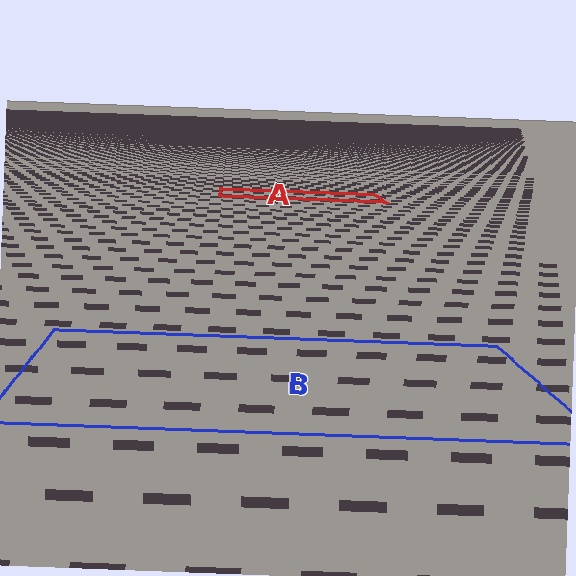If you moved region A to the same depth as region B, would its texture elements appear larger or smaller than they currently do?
They would appear larger. At a closer depth, the same texture elements are projected at a bigger on-screen size.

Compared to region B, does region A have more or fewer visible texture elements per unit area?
Region A has more texture elements per unit area — they are packed more densely because it is farther away.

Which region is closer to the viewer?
Region B is closer. The texture elements there are larger and more spread out.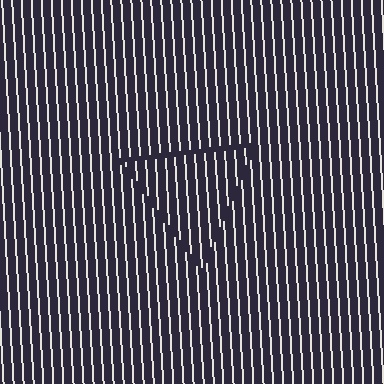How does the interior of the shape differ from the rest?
The interior of the shape contains the same grating, shifted by half a period — the contour is defined by the phase discontinuity where line-ends from the inner and outer gratings abut.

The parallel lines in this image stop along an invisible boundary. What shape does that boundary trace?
An illusory triangle. The interior of the shape contains the same grating, shifted by half a period — the contour is defined by the phase discontinuity where line-ends from the inner and outer gratings abut.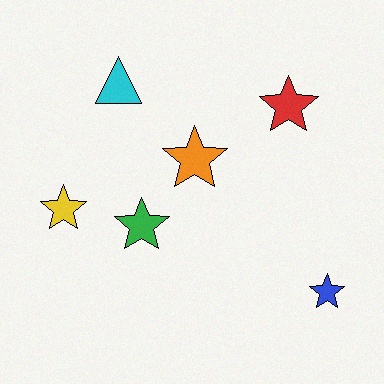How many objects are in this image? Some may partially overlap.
There are 6 objects.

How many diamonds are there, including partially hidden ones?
There are no diamonds.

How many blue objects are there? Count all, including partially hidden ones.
There is 1 blue object.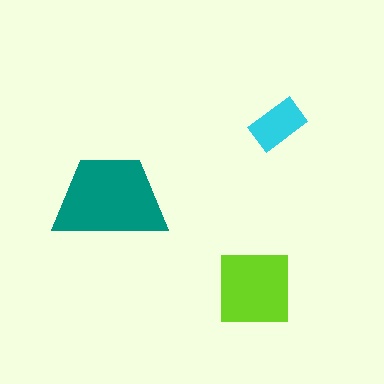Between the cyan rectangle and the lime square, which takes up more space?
The lime square.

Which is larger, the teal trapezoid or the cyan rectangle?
The teal trapezoid.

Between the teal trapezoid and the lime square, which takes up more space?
The teal trapezoid.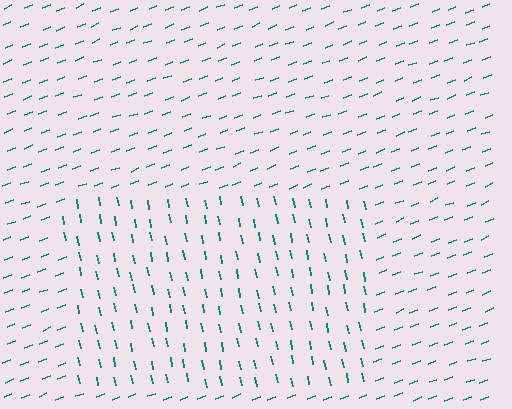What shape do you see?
I see a rectangle.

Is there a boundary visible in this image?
Yes, there is a texture boundary formed by a change in line orientation.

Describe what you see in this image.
The image is filled with small teal line segments. A rectangle region in the image has lines oriented differently from the surrounding lines, creating a visible texture boundary.